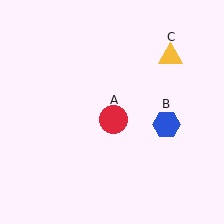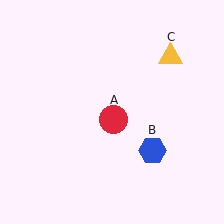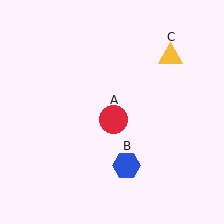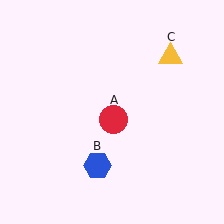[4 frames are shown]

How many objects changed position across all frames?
1 object changed position: blue hexagon (object B).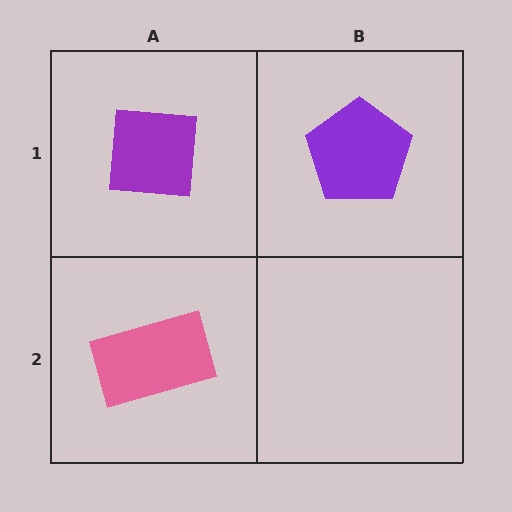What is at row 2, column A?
A pink rectangle.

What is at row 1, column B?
A purple pentagon.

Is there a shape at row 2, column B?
No, that cell is empty.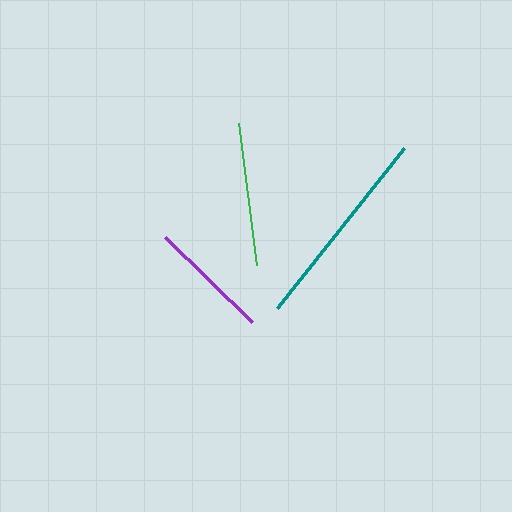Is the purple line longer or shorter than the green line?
The green line is longer than the purple line.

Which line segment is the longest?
The teal line is the longest at approximately 204 pixels.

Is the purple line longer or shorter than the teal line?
The teal line is longer than the purple line.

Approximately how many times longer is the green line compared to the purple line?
The green line is approximately 1.2 times the length of the purple line.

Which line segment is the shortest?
The purple line is the shortest at approximately 121 pixels.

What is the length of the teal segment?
The teal segment is approximately 204 pixels long.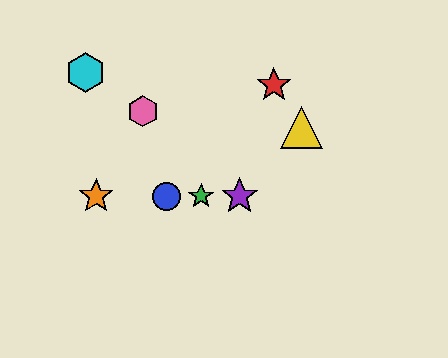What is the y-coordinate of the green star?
The green star is at y≈196.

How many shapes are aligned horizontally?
4 shapes (the blue circle, the green star, the purple star, the orange star) are aligned horizontally.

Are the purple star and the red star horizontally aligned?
No, the purple star is at y≈196 and the red star is at y≈85.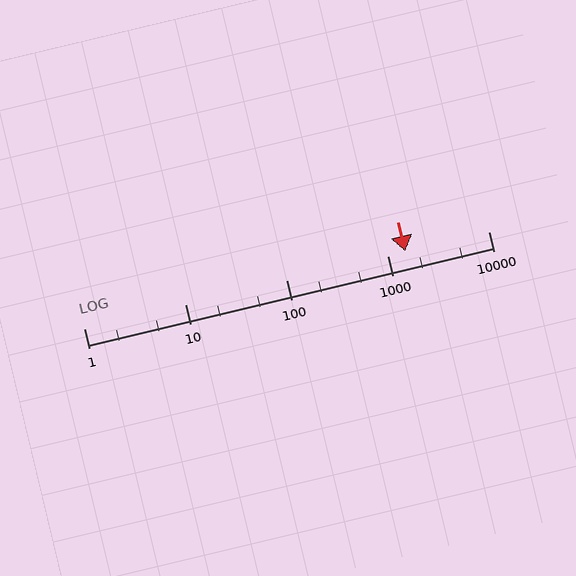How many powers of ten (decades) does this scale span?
The scale spans 4 decades, from 1 to 10000.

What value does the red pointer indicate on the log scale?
The pointer indicates approximately 1500.